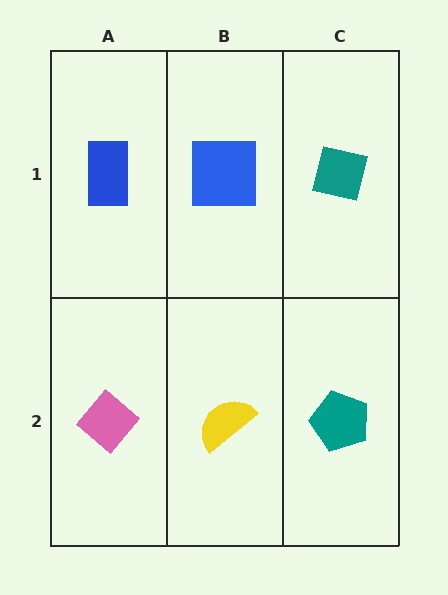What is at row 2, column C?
A teal pentagon.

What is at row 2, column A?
A pink diamond.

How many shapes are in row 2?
3 shapes.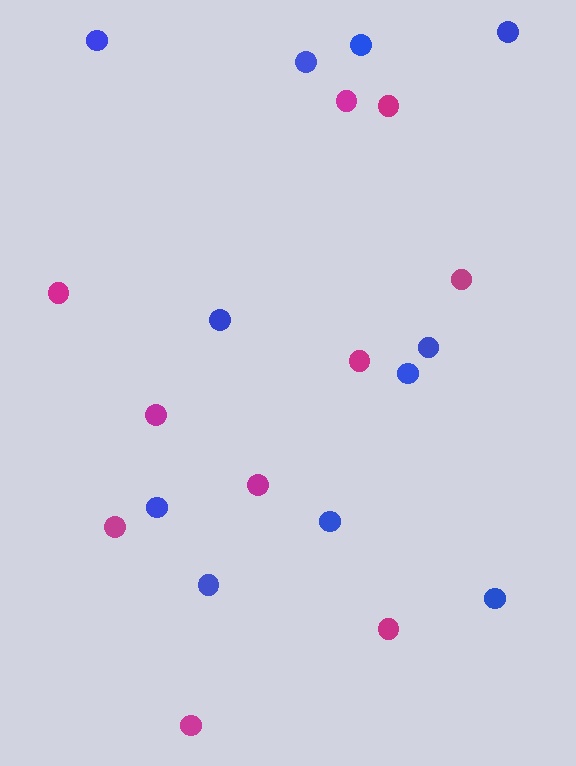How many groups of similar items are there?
There are 2 groups: one group of blue circles (11) and one group of magenta circles (10).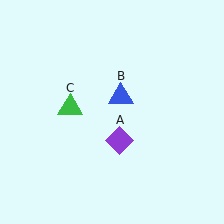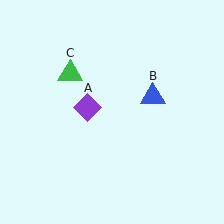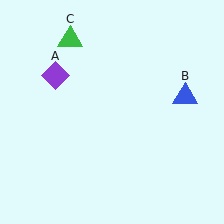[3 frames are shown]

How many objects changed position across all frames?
3 objects changed position: purple diamond (object A), blue triangle (object B), green triangle (object C).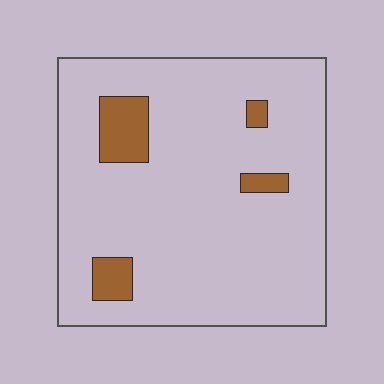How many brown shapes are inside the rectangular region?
4.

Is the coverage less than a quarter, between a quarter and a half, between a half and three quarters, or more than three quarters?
Less than a quarter.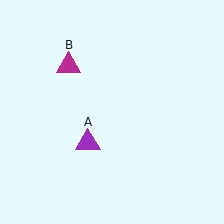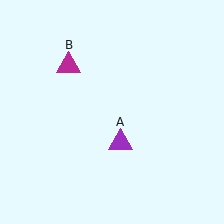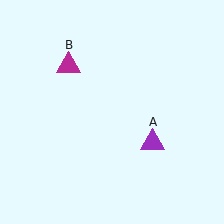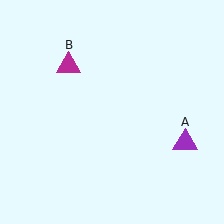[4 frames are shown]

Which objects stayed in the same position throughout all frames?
Magenta triangle (object B) remained stationary.